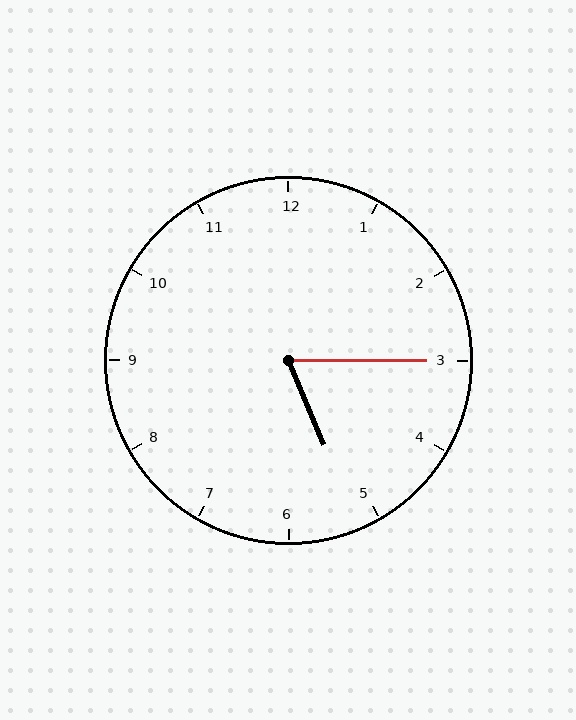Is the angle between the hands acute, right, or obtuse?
It is acute.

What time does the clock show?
5:15.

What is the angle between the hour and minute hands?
Approximately 68 degrees.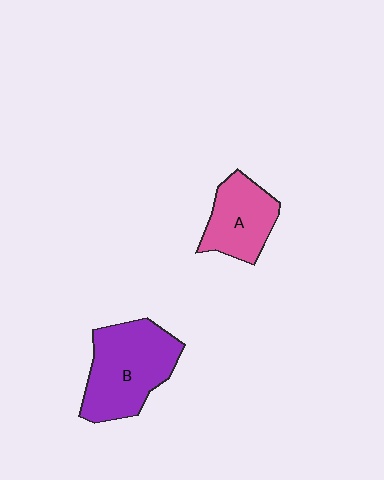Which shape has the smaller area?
Shape A (pink).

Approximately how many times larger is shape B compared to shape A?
Approximately 1.5 times.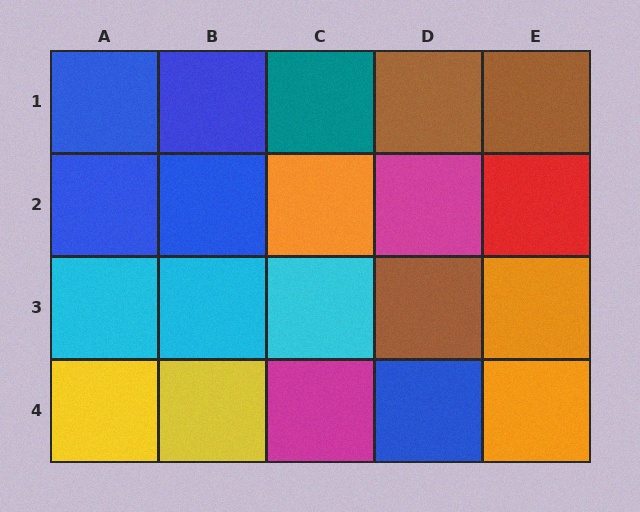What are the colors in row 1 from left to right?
Blue, blue, teal, brown, brown.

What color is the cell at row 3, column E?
Orange.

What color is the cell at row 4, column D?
Blue.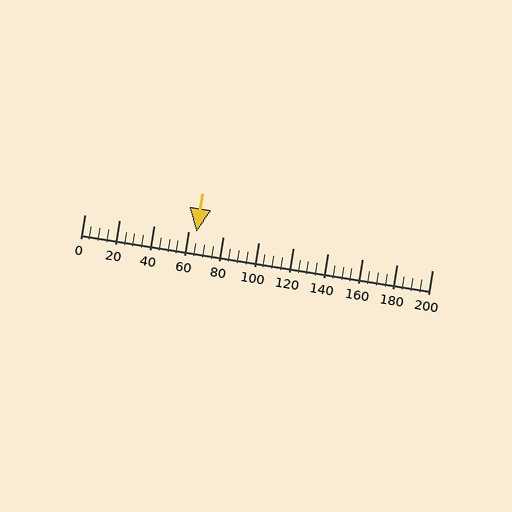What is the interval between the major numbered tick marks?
The major tick marks are spaced 20 units apart.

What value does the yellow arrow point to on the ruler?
The yellow arrow points to approximately 65.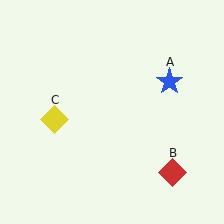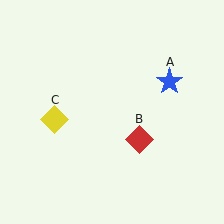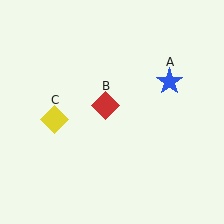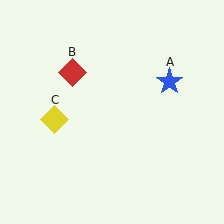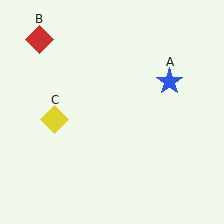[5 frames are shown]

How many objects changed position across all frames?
1 object changed position: red diamond (object B).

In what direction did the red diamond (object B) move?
The red diamond (object B) moved up and to the left.